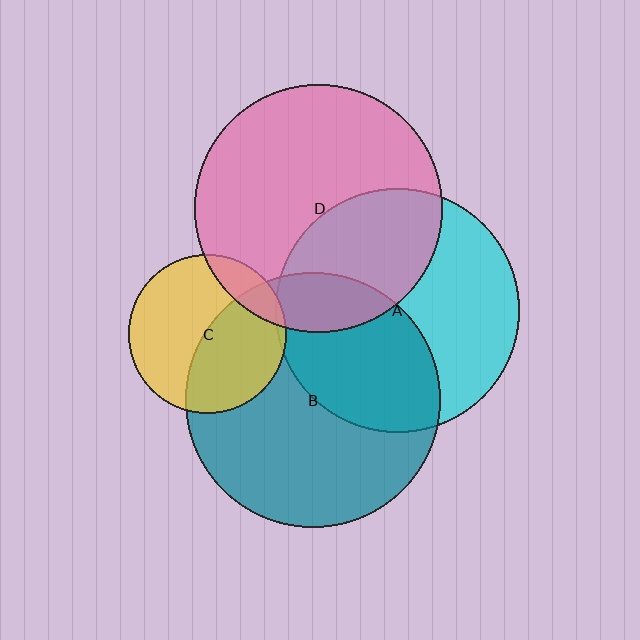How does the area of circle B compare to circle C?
Approximately 2.6 times.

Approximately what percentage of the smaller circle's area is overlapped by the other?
Approximately 15%.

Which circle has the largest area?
Circle B (teal).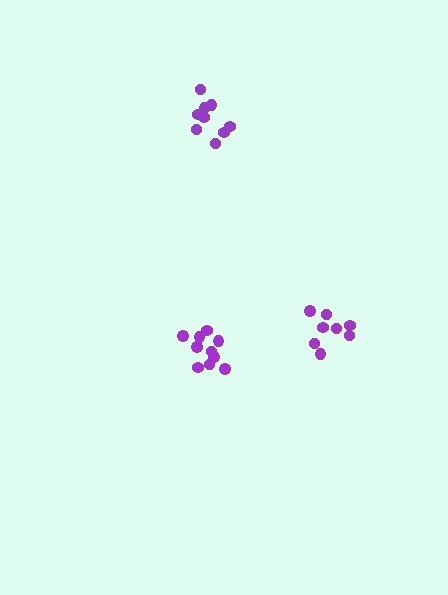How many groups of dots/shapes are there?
There are 3 groups.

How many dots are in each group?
Group 1: 10 dots, Group 2: 8 dots, Group 3: 9 dots (27 total).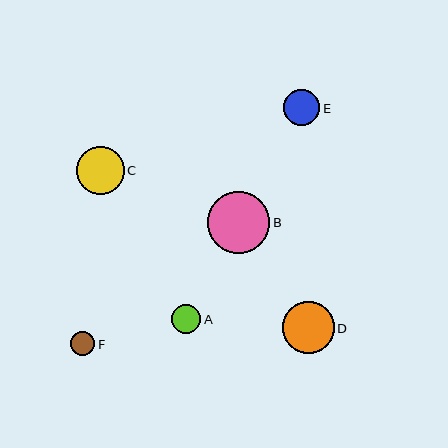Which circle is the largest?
Circle B is the largest with a size of approximately 63 pixels.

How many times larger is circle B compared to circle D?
Circle B is approximately 1.2 times the size of circle D.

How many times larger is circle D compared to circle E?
Circle D is approximately 1.4 times the size of circle E.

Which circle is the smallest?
Circle F is the smallest with a size of approximately 24 pixels.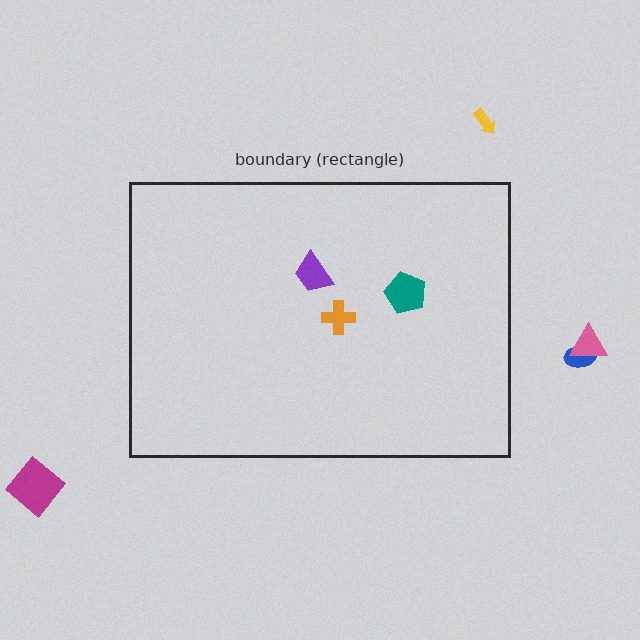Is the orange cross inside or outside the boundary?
Inside.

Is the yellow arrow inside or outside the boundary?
Outside.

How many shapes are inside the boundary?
3 inside, 4 outside.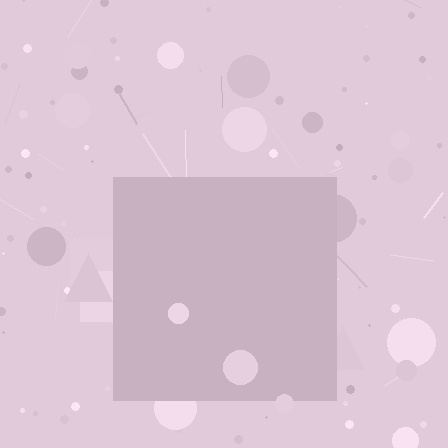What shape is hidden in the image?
A square is hidden in the image.